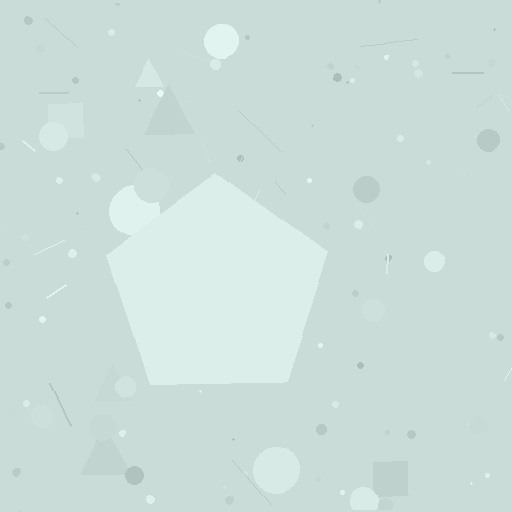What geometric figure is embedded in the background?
A pentagon is embedded in the background.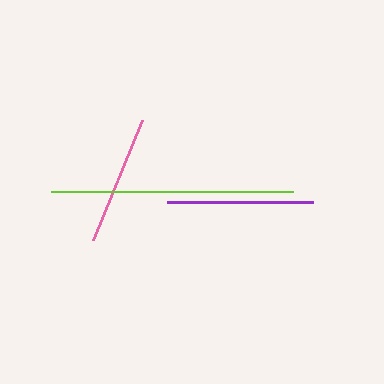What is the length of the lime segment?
The lime segment is approximately 242 pixels long.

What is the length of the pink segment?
The pink segment is approximately 130 pixels long.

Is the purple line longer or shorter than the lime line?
The lime line is longer than the purple line.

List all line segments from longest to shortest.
From longest to shortest: lime, purple, pink.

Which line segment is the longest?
The lime line is the longest at approximately 242 pixels.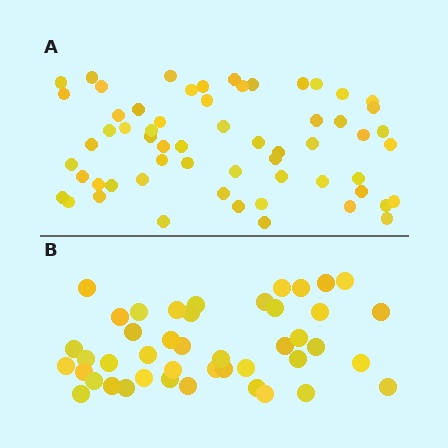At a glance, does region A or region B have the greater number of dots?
Region A (the top region) has more dots.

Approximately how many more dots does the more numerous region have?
Region A has approximately 15 more dots than region B.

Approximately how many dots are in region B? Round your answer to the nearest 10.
About 40 dots. (The exact count is 44, which rounds to 40.)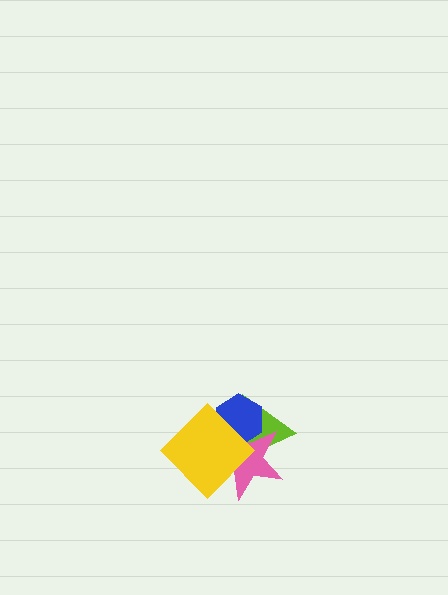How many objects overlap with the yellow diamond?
3 objects overlap with the yellow diamond.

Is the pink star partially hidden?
Yes, it is partially covered by another shape.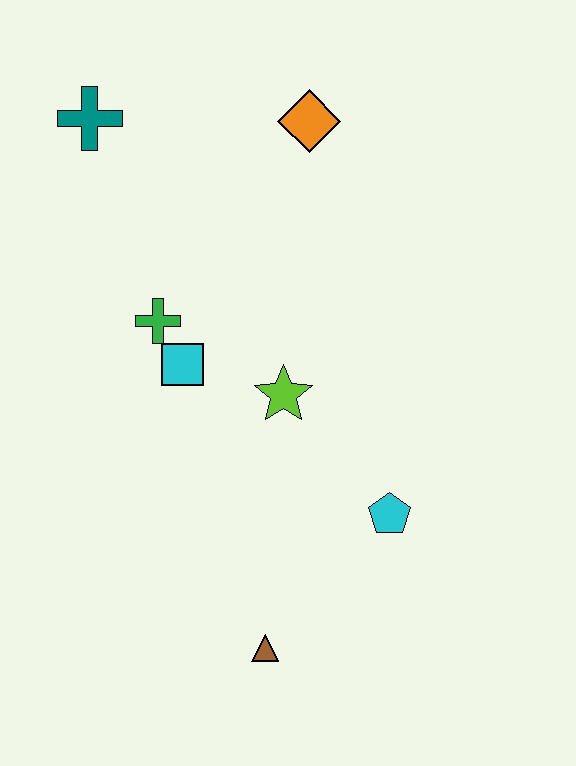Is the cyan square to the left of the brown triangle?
Yes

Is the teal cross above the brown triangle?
Yes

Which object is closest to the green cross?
The cyan square is closest to the green cross.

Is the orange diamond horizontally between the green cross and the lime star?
No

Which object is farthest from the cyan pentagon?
The teal cross is farthest from the cyan pentagon.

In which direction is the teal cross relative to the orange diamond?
The teal cross is to the left of the orange diamond.